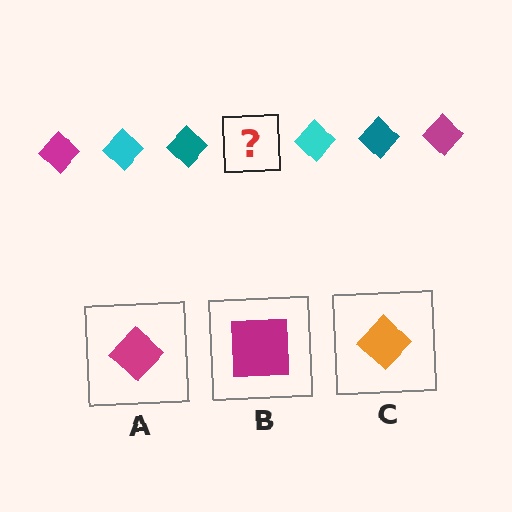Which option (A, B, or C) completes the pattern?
A.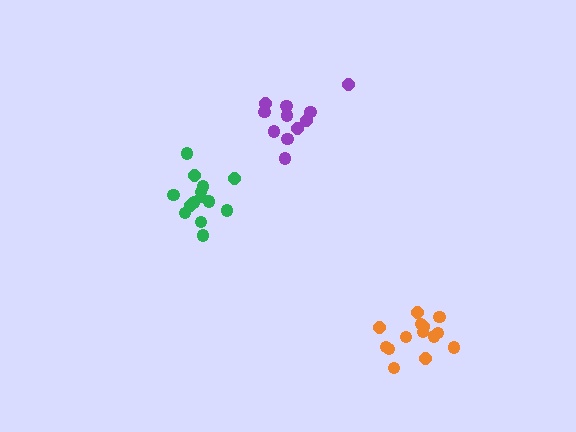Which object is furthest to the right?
The orange cluster is rightmost.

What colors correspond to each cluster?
The clusters are colored: green, purple, orange.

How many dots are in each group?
Group 1: 14 dots, Group 2: 11 dots, Group 3: 14 dots (39 total).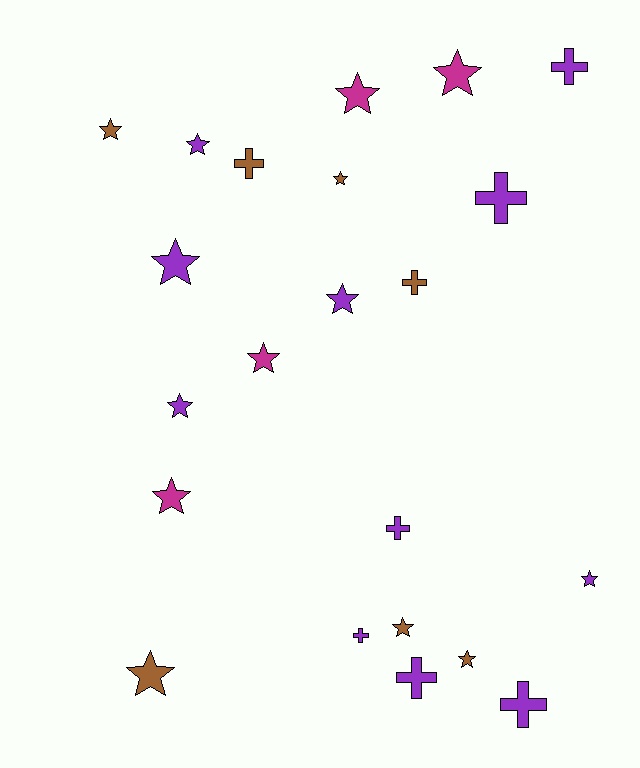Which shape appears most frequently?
Star, with 14 objects.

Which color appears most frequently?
Purple, with 11 objects.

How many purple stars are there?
There are 5 purple stars.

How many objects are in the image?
There are 22 objects.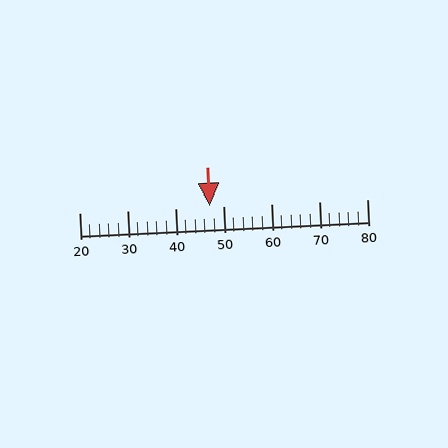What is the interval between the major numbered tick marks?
The major tick marks are spaced 10 units apart.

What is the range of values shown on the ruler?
The ruler shows values from 20 to 80.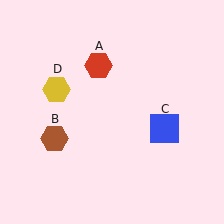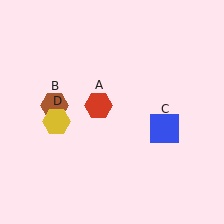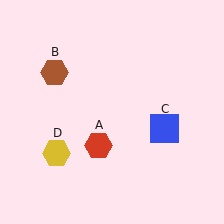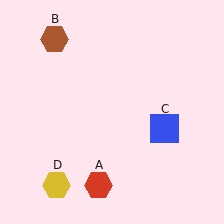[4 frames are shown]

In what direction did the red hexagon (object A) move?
The red hexagon (object A) moved down.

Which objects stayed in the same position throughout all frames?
Blue square (object C) remained stationary.